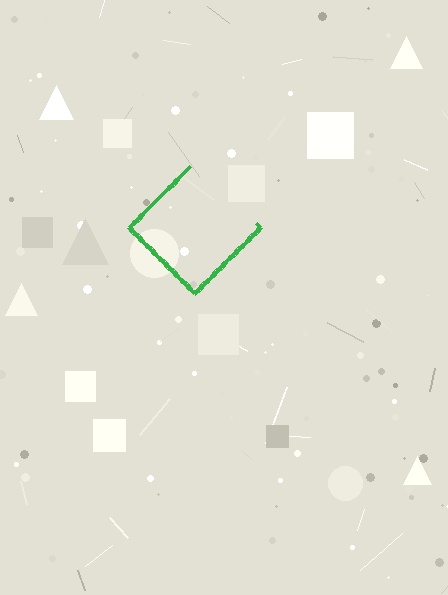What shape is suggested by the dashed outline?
The dashed outline suggests a diamond.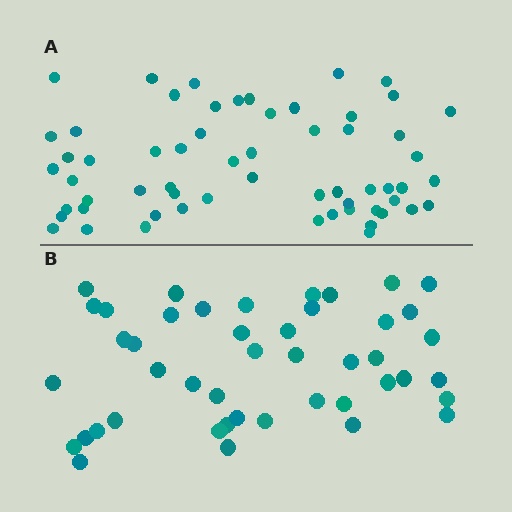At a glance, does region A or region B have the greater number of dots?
Region A (the top region) has more dots.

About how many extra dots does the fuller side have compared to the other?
Region A has approximately 15 more dots than region B.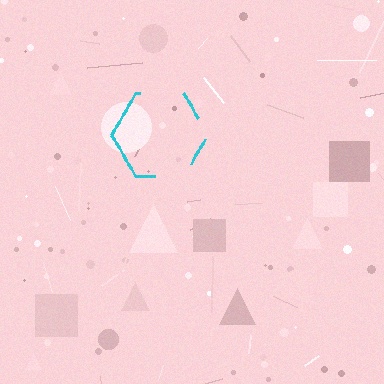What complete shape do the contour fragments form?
The contour fragments form a hexagon.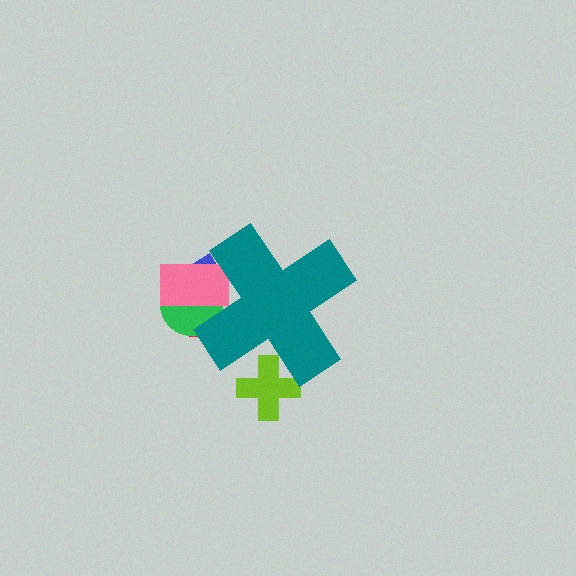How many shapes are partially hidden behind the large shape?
5 shapes are partially hidden.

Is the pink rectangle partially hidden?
Yes, the pink rectangle is partially hidden behind the teal cross.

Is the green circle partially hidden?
Yes, the green circle is partially hidden behind the teal cross.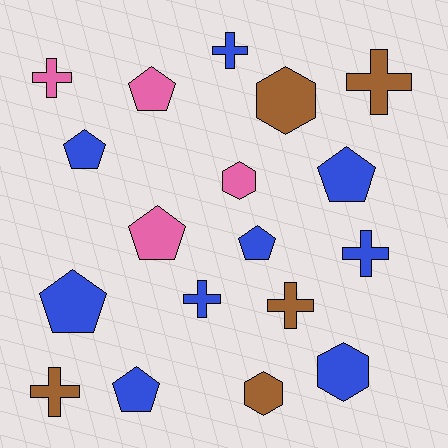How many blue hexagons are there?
There is 1 blue hexagon.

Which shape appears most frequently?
Pentagon, with 7 objects.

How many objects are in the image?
There are 18 objects.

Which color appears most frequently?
Blue, with 9 objects.